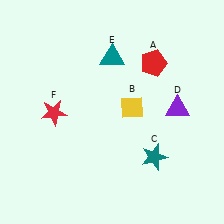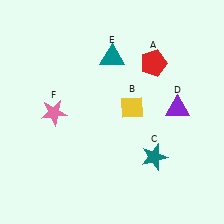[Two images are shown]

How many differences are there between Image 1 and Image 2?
There is 1 difference between the two images.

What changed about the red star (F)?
In Image 1, F is red. In Image 2, it changed to pink.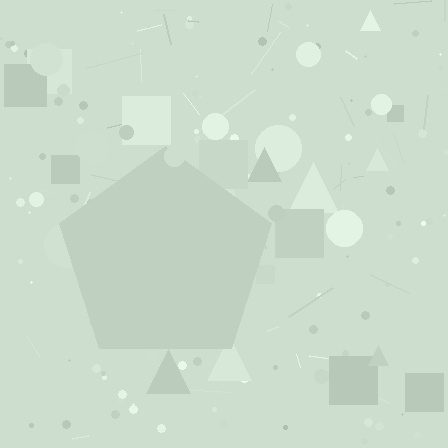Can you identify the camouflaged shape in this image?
The camouflaged shape is a pentagon.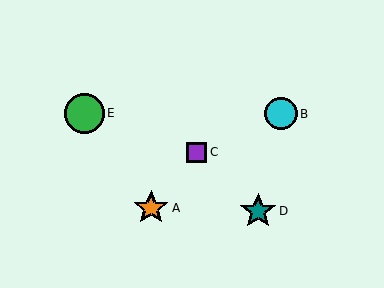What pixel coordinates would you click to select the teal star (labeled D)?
Click at (258, 211) to select the teal star D.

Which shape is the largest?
The green circle (labeled E) is the largest.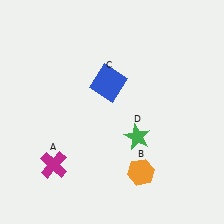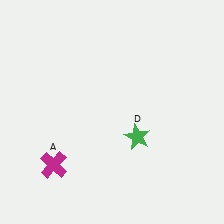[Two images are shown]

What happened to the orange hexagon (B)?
The orange hexagon (B) was removed in Image 2. It was in the bottom-right area of Image 1.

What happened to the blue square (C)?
The blue square (C) was removed in Image 2. It was in the top-left area of Image 1.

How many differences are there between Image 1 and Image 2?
There are 2 differences between the two images.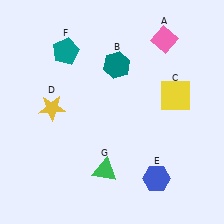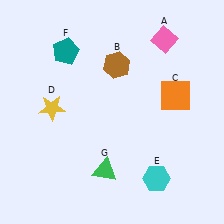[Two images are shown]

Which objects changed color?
B changed from teal to brown. C changed from yellow to orange. E changed from blue to cyan.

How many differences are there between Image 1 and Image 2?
There are 3 differences between the two images.